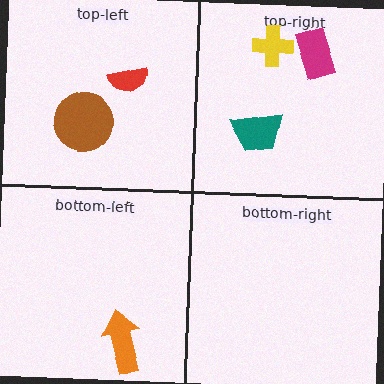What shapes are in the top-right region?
The teal trapezoid, the yellow cross, the magenta rectangle.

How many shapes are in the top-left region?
2.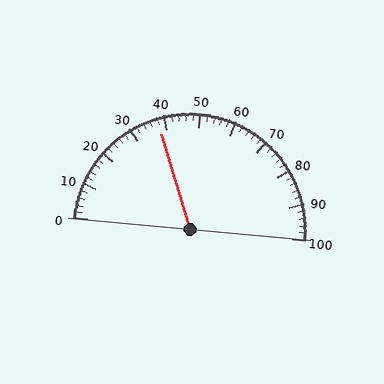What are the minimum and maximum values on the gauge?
The gauge ranges from 0 to 100.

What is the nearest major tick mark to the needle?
The nearest major tick mark is 40.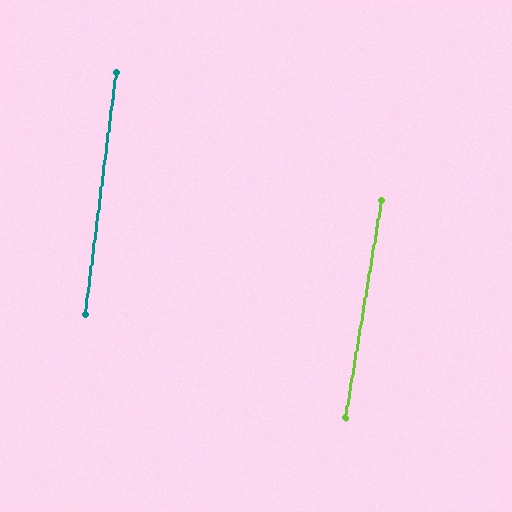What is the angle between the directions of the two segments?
Approximately 2 degrees.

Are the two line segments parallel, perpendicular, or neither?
Parallel — their directions differ by only 2.0°.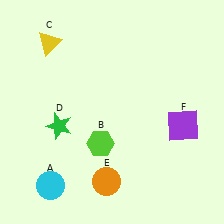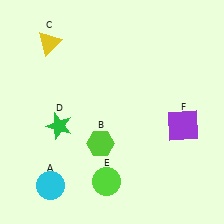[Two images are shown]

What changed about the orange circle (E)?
In Image 1, E is orange. In Image 2, it changed to lime.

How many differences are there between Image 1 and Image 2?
There is 1 difference between the two images.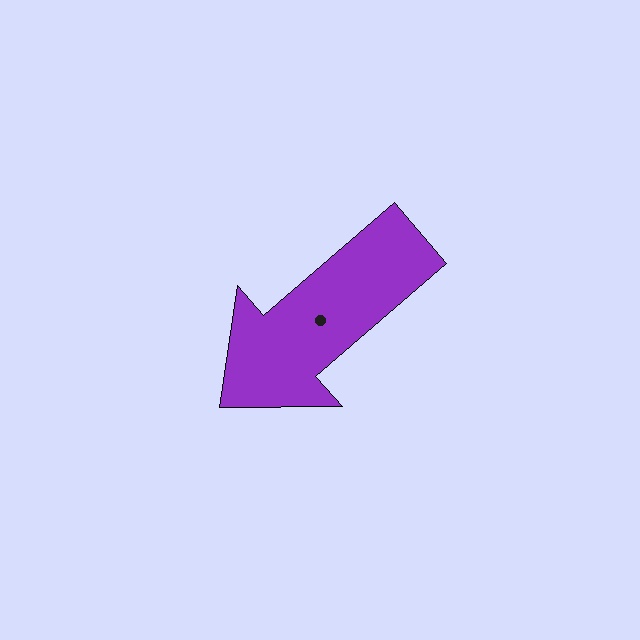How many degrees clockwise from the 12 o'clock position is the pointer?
Approximately 229 degrees.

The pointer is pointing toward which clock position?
Roughly 8 o'clock.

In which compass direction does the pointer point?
Southwest.